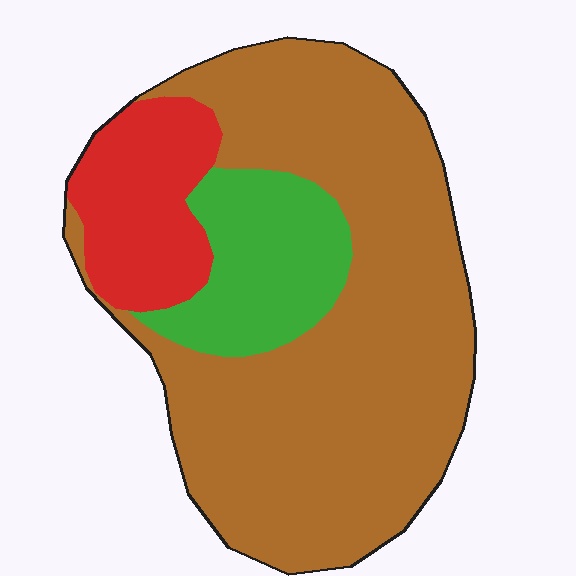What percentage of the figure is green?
Green takes up less than a quarter of the figure.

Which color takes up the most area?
Brown, at roughly 70%.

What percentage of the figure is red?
Red covers around 15% of the figure.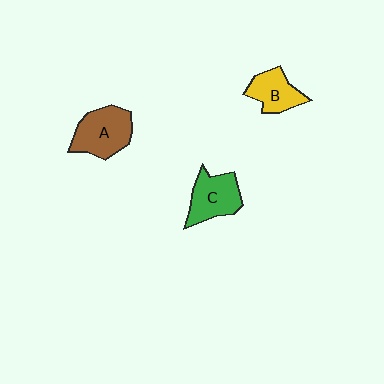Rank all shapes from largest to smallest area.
From largest to smallest: A (brown), C (green), B (yellow).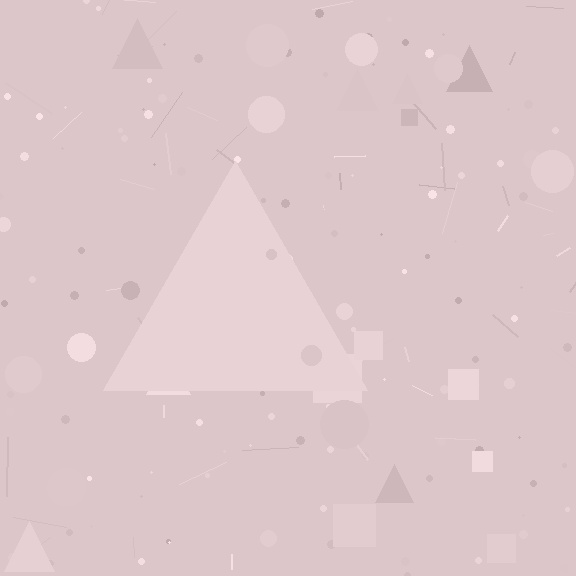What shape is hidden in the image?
A triangle is hidden in the image.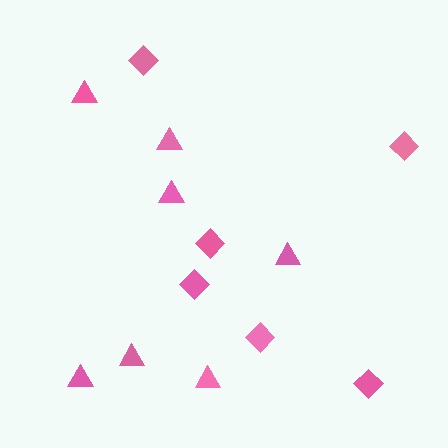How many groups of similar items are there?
There are 2 groups: one group of triangles (7) and one group of diamonds (6).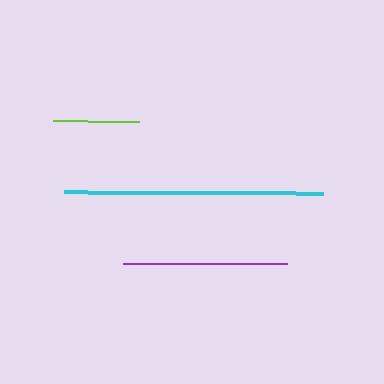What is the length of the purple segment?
The purple segment is approximately 164 pixels long.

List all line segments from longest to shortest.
From longest to shortest: cyan, purple, lime.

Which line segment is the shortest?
The lime line is the shortest at approximately 86 pixels.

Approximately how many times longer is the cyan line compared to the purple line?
The cyan line is approximately 1.6 times the length of the purple line.